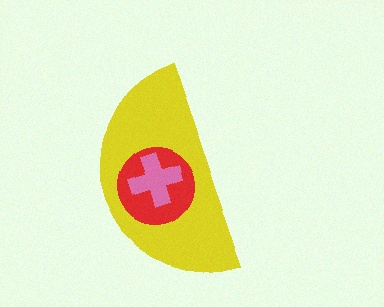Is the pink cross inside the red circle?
Yes.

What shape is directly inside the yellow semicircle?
The red circle.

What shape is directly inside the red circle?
The pink cross.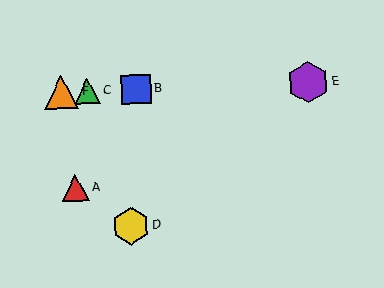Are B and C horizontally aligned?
Yes, both are at y≈89.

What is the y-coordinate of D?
Object D is at y≈226.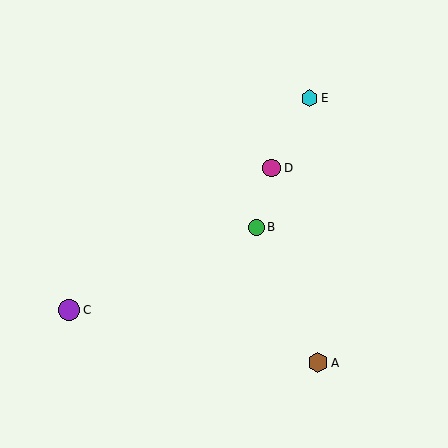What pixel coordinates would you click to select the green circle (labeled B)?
Click at (256, 227) to select the green circle B.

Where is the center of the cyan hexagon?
The center of the cyan hexagon is at (309, 98).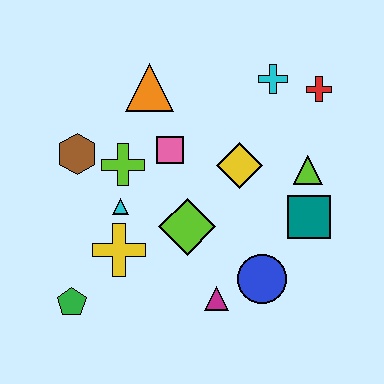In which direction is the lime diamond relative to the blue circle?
The lime diamond is to the left of the blue circle.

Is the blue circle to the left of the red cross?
Yes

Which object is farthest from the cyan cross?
The green pentagon is farthest from the cyan cross.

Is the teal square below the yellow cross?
No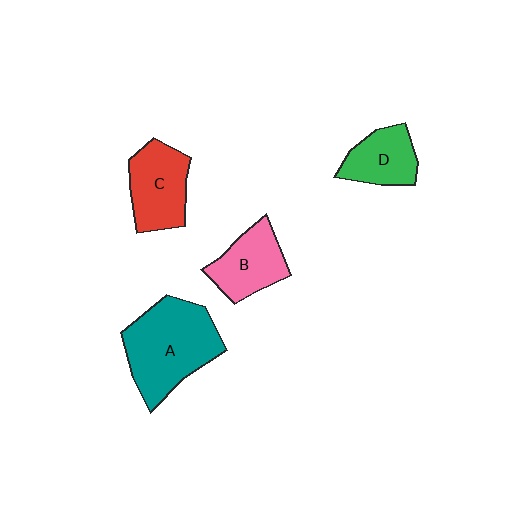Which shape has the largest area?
Shape A (teal).